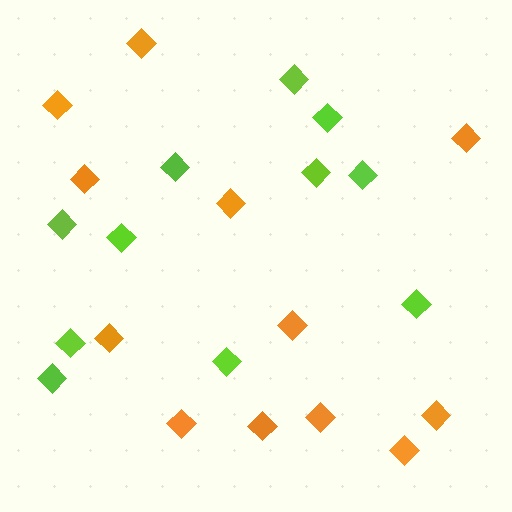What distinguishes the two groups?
There are 2 groups: one group of lime diamonds (11) and one group of orange diamonds (12).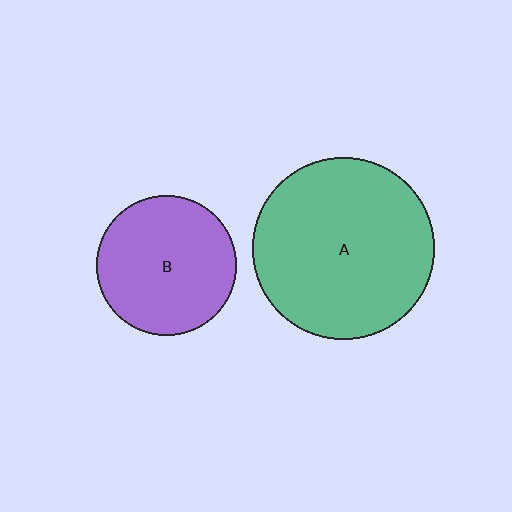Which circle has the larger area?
Circle A (green).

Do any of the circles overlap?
No, none of the circles overlap.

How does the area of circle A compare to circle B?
Approximately 1.7 times.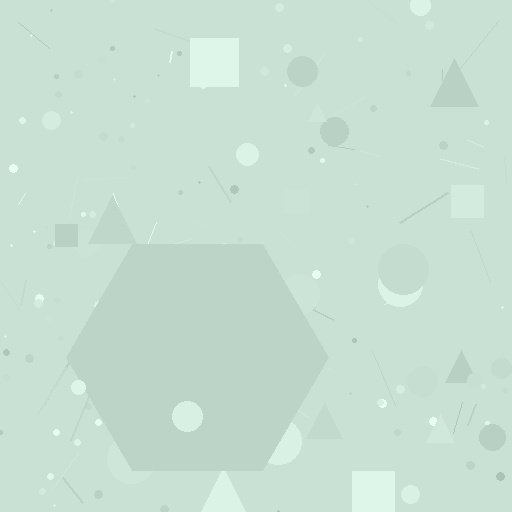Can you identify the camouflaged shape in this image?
The camouflaged shape is a hexagon.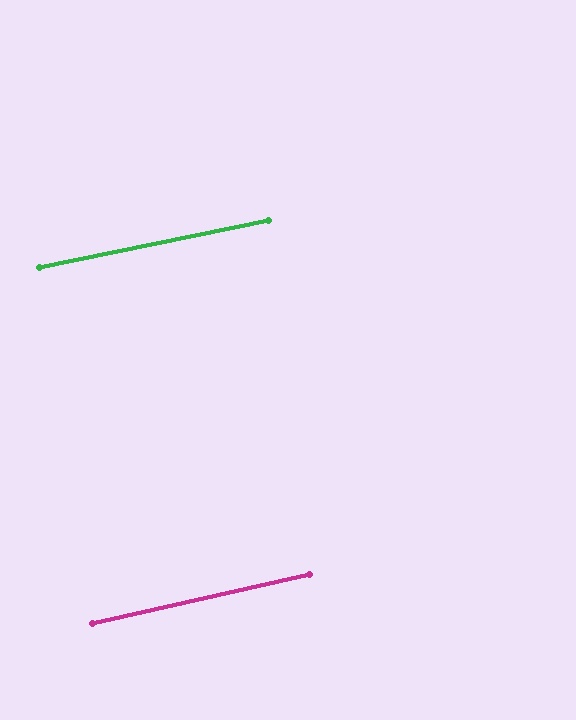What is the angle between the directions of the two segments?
Approximately 1 degree.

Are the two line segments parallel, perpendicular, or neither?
Parallel — their directions differ by only 1.1°.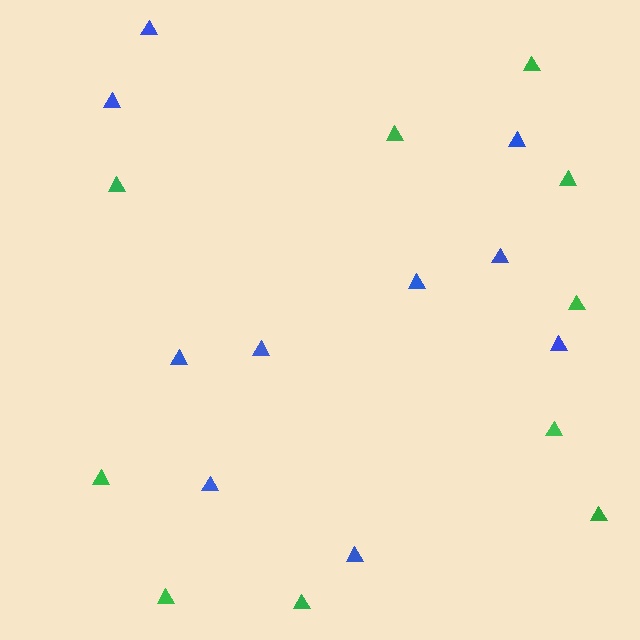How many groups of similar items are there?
There are 2 groups: one group of green triangles (10) and one group of blue triangles (10).